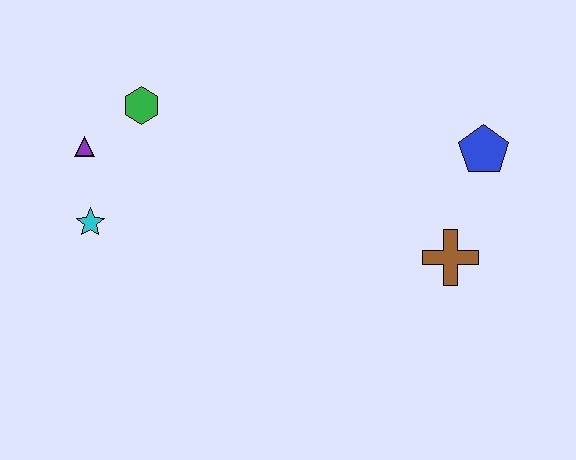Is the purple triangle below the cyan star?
No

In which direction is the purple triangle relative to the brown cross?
The purple triangle is to the left of the brown cross.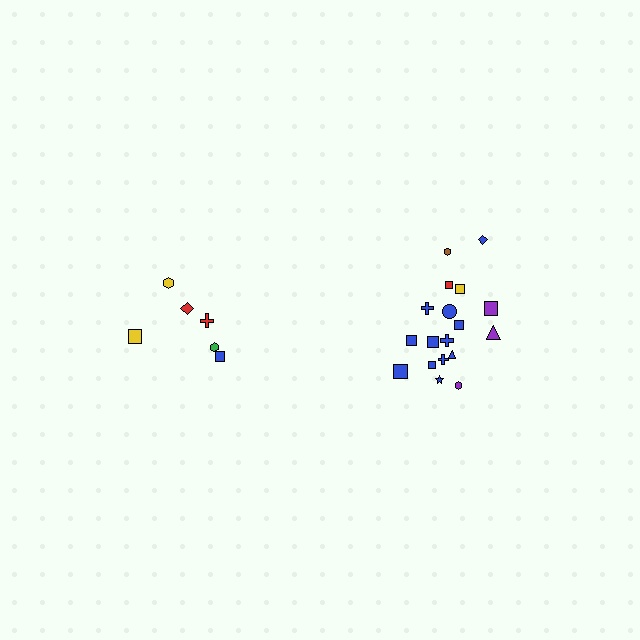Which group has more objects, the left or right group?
The right group.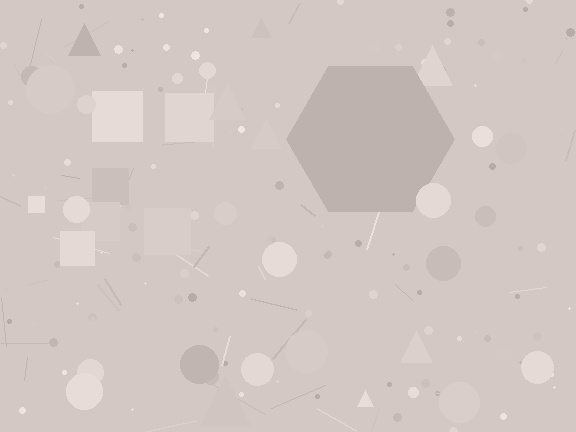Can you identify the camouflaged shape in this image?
The camouflaged shape is a hexagon.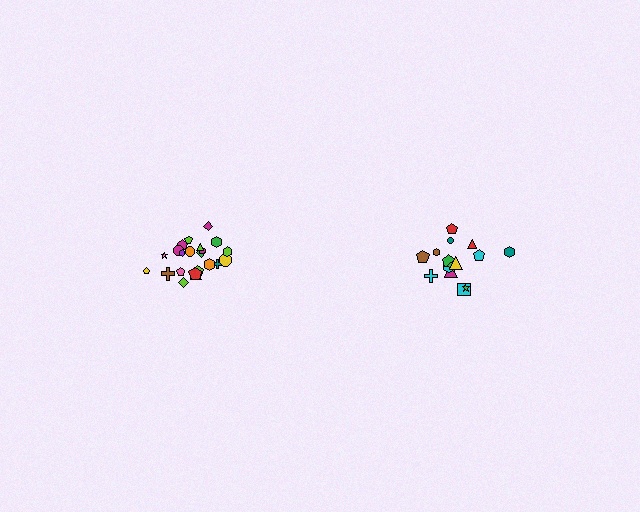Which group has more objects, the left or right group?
The left group.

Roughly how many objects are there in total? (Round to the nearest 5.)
Roughly 35 objects in total.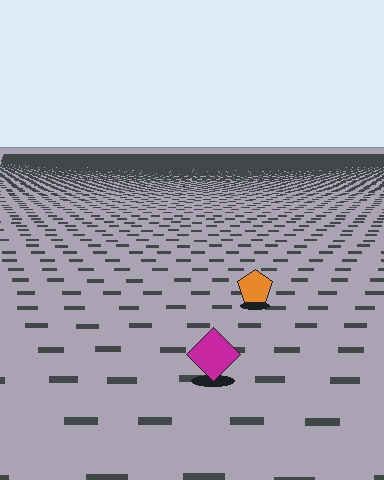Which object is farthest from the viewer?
The orange pentagon is farthest from the viewer. It appears smaller and the ground texture around it is denser.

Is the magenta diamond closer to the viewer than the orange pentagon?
Yes. The magenta diamond is closer — you can tell from the texture gradient: the ground texture is coarser near it.